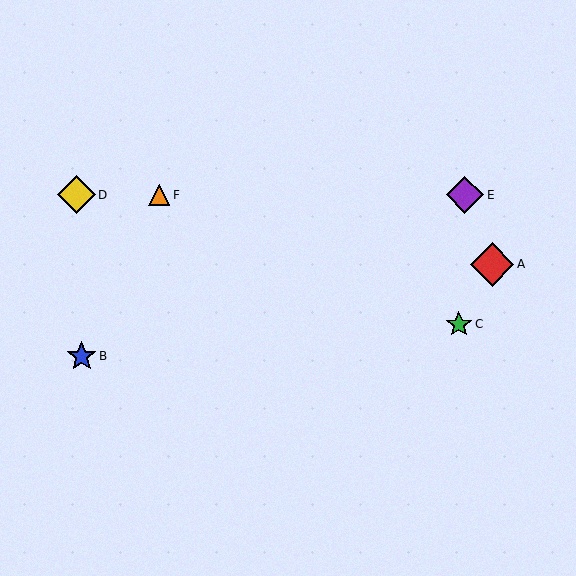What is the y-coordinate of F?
Object F is at y≈195.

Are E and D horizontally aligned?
Yes, both are at y≈195.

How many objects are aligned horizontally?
3 objects (D, E, F) are aligned horizontally.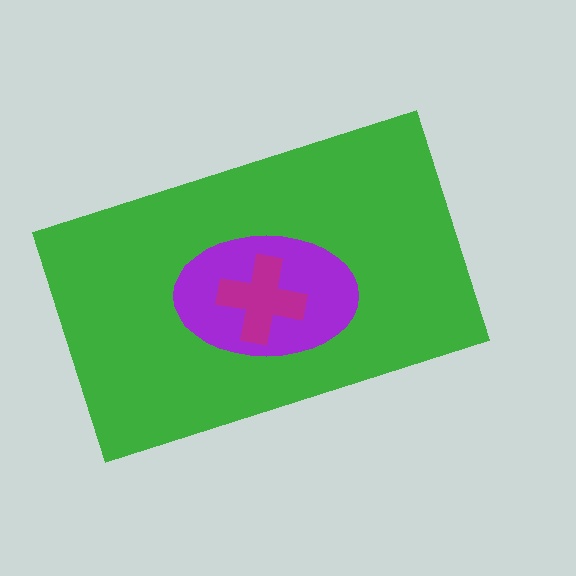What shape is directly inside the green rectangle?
The purple ellipse.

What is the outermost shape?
The green rectangle.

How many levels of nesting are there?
3.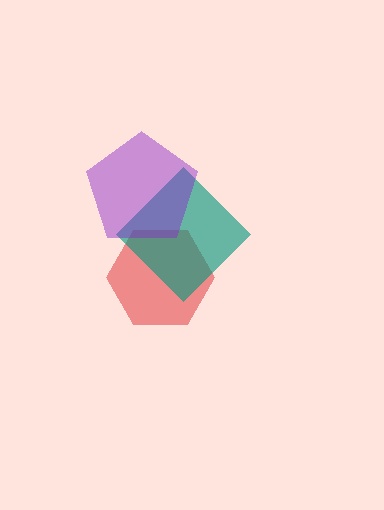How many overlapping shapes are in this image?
There are 3 overlapping shapes in the image.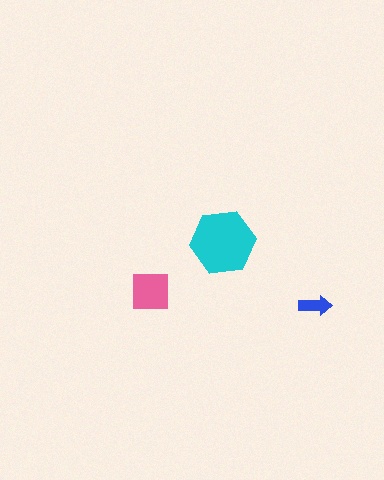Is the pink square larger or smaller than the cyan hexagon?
Smaller.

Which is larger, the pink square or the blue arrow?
The pink square.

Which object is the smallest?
The blue arrow.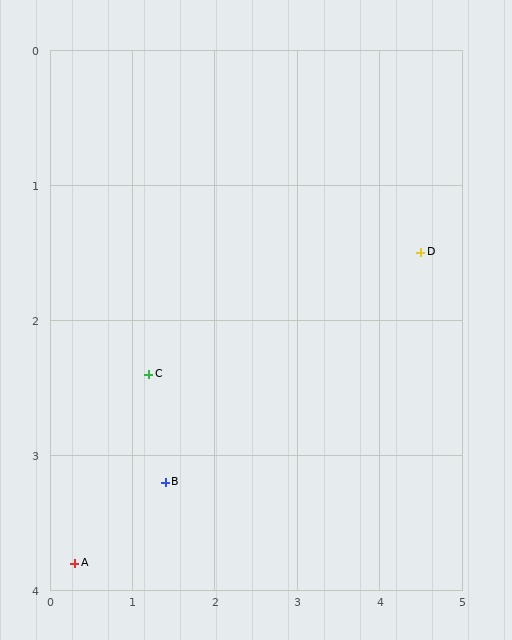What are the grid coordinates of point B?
Point B is at approximately (1.4, 3.2).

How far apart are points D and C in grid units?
Points D and C are about 3.4 grid units apart.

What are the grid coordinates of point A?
Point A is at approximately (0.3, 3.8).